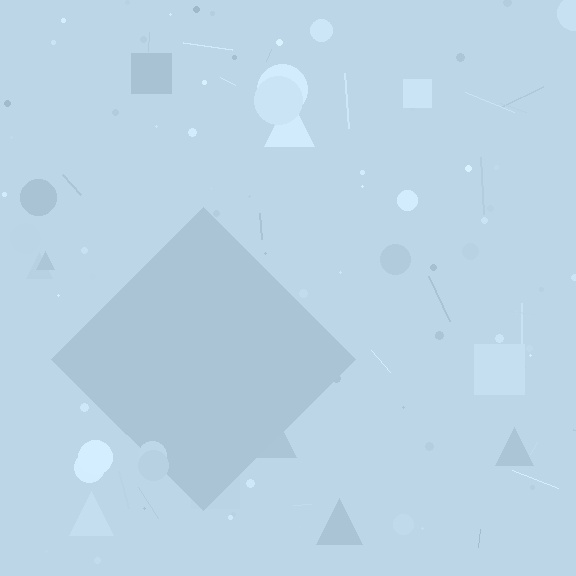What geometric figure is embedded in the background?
A diamond is embedded in the background.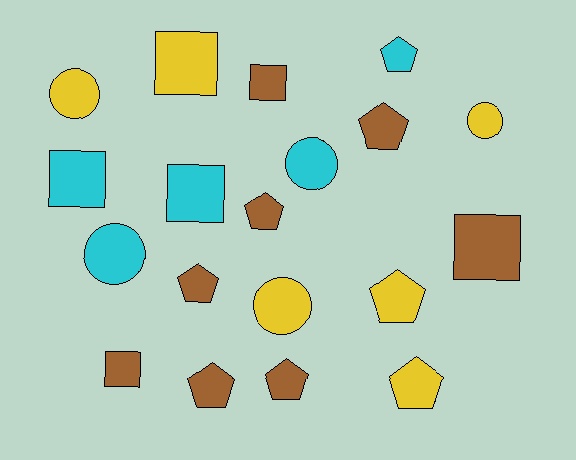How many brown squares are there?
There are 3 brown squares.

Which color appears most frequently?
Brown, with 8 objects.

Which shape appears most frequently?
Pentagon, with 8 objects.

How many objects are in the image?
There are 19 objects.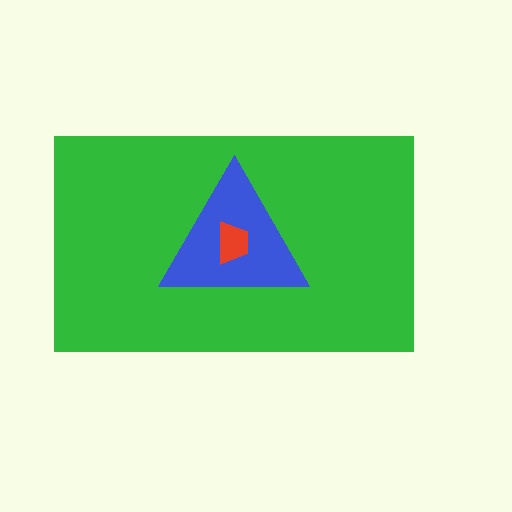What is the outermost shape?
The green rectangle.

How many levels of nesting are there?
3.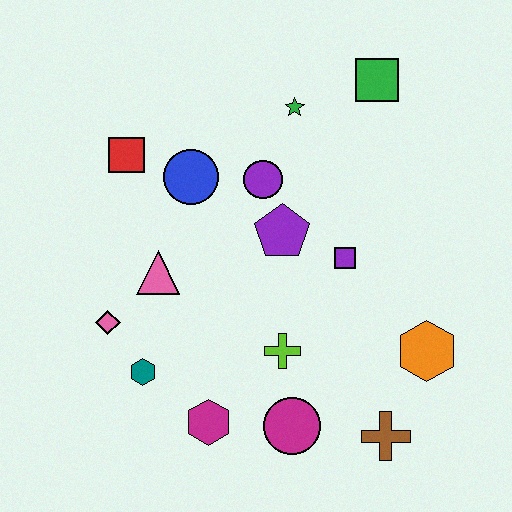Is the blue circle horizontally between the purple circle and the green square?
No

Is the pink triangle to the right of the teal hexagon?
Yes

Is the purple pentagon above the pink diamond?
Yes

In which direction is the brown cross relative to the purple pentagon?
The brown cross is below the purple pentagon.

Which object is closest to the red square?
The blue circle is closest to the red square.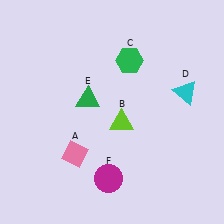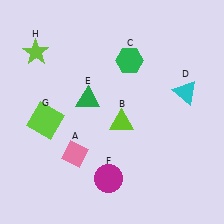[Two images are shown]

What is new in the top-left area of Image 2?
A lime star (H) was added in the top-left area of Image 2.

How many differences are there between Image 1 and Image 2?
There are 2 differences between the two images.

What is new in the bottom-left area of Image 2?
A lime square (G) was added in the bottom-left area of Image 2.